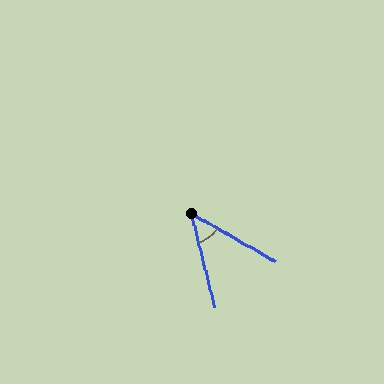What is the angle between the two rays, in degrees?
Approximately 47 degrees.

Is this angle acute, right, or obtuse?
It is acute.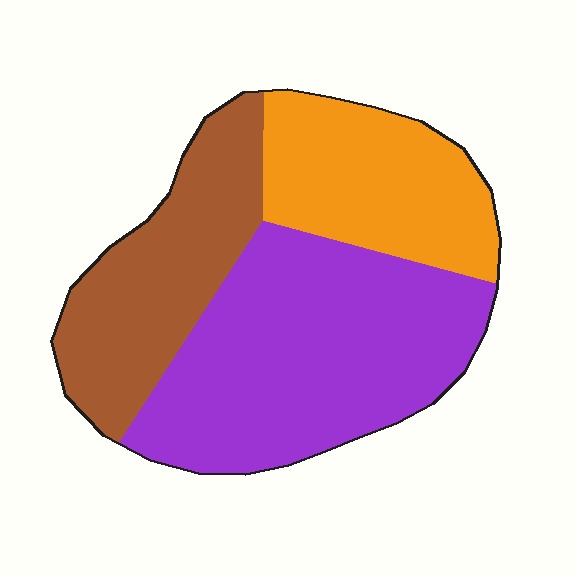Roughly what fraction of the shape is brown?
Brown covers around 30% of the shape.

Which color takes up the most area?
Purple, at roughly 45%.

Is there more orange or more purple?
Purple.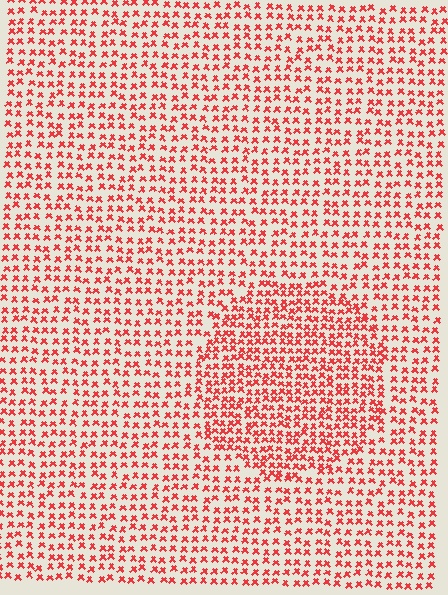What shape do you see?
I see a circle.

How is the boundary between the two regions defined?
The boundary is defined by a change in element density (approximately 1.6x ratio). All elements are the same color, size, and shape.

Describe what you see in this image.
The image contains small red elements arranged at two different densities. A circle-shaped region is visible where the elements are more densely packed than the surrounding area.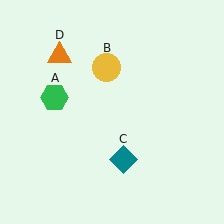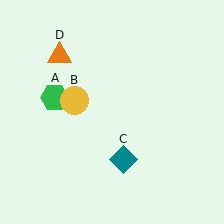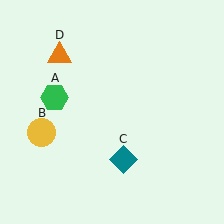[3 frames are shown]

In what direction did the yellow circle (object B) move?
The yellow circle (object B) moved down and to the left.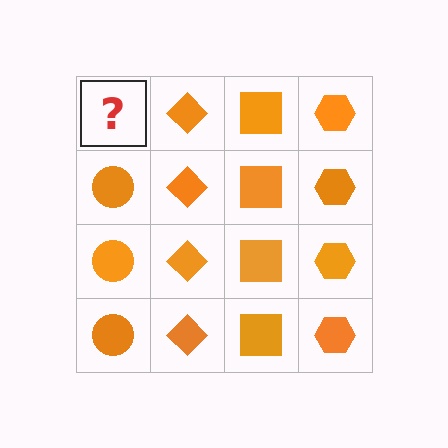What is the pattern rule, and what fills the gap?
The rule is that each column has a consistent shape. The gap should be filled with an orange circle.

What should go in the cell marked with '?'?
The missing cell should contain an orange circle.